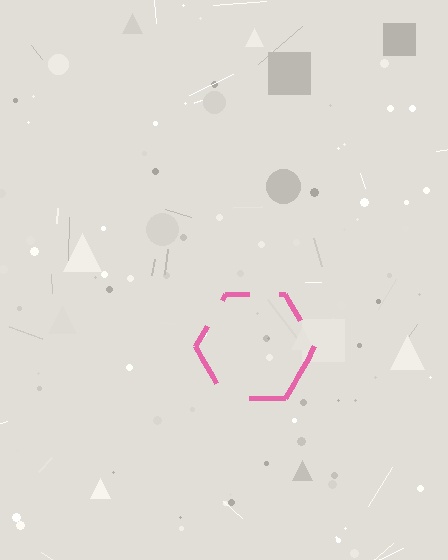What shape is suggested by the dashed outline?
The dashed outline suggests a hexagon.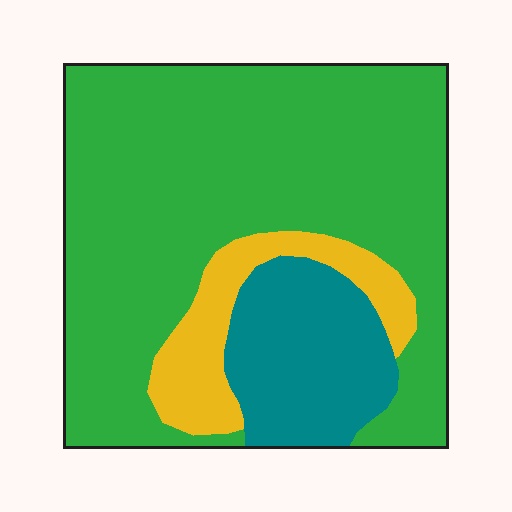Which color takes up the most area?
Green, at roughly 70%.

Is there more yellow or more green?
Green.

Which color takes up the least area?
Yellow, at roughly 10%.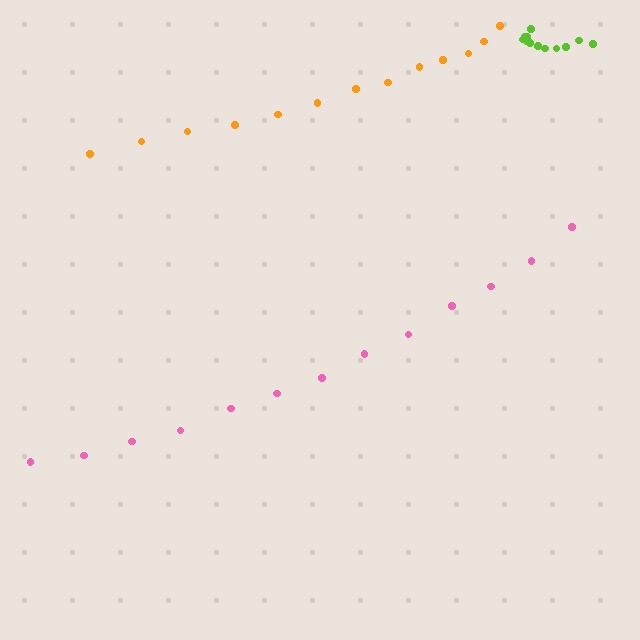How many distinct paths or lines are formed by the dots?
There are 3 distinct paths.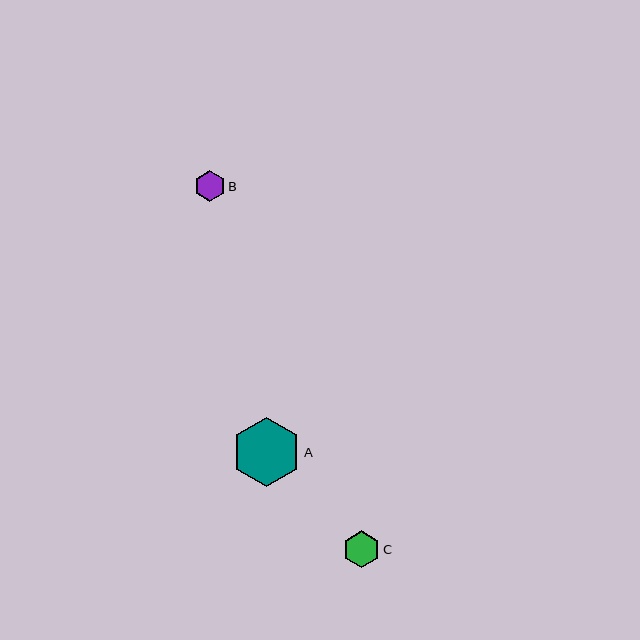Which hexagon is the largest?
Hexagon A is the largest with a size of approximately 70 pixels.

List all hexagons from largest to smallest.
From largest to smallest: A, C, B.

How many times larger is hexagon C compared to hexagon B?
Hexagon C is approximately 1.2 times the size of hexagon B.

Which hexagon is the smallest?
Hexagon B is the smallest with a size of approximately 31 pixels.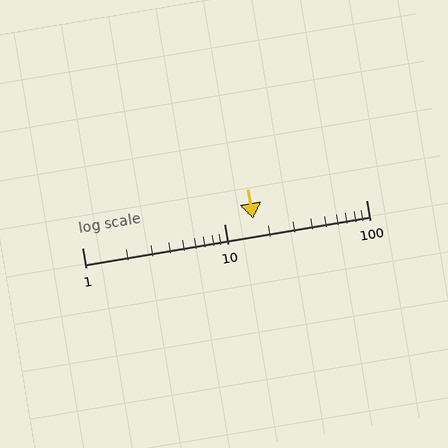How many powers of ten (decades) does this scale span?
The scale spans 2 decades, from 1 to 100.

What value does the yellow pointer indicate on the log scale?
The pointer indicates approximately 16.